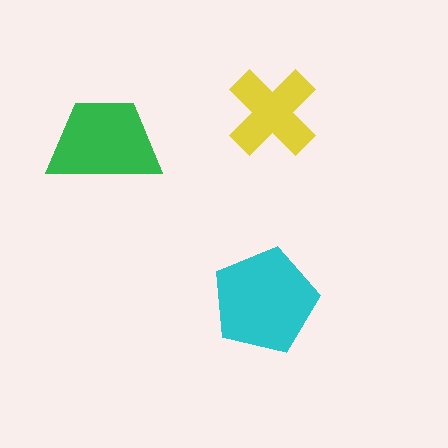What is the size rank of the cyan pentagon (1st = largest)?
1st.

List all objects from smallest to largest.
The yellow cross, the green trapezoid, the cyan pentagon.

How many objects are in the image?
There are 3 objects in the image.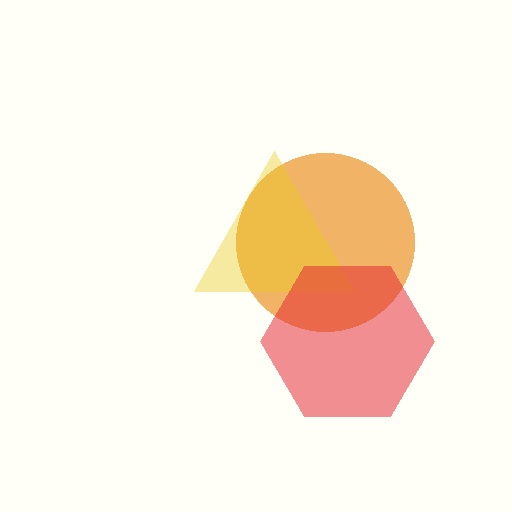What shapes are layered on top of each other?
The layered shapes are: an orange circle, a yellow triangle, a red hexagon.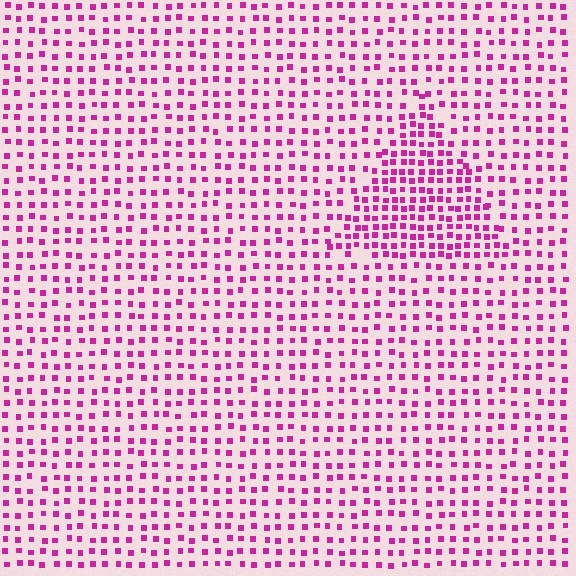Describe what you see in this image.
The image contains small magenta elements arranged at two different densities. A triangle-shaped region is visible where the elements are more densely packed than the surrounding area.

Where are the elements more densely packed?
The elements are more densely packed inside the triangle boundary.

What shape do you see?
I see a triangle.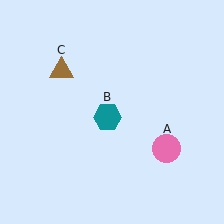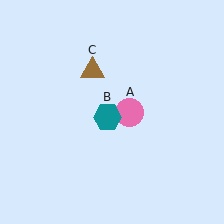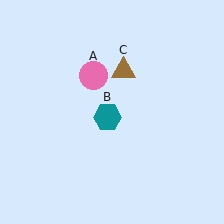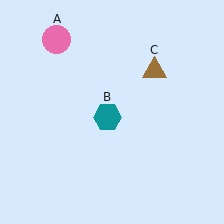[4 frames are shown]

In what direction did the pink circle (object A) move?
The pink circle (object A) moved up and to the left.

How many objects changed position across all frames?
2 objects changed position: pink circle (object A), brown triangle (object C).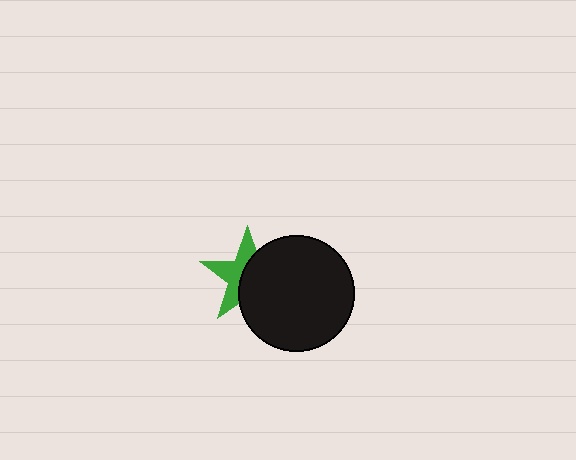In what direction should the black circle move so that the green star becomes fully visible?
The black circle should move right. That is the shortest direction to clear the overlap and leave the green star fully visible.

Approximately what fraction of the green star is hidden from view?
Roughly 54% of the green star is hidden behind the black circle.